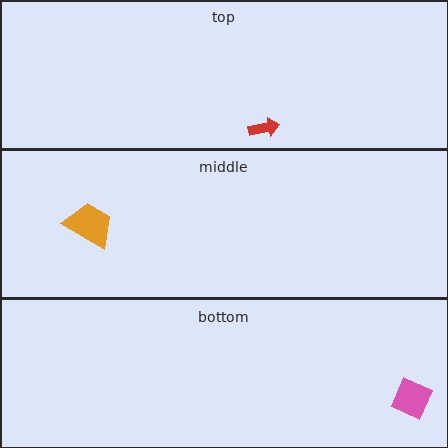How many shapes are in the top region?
1.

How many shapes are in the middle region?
1.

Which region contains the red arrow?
The top region.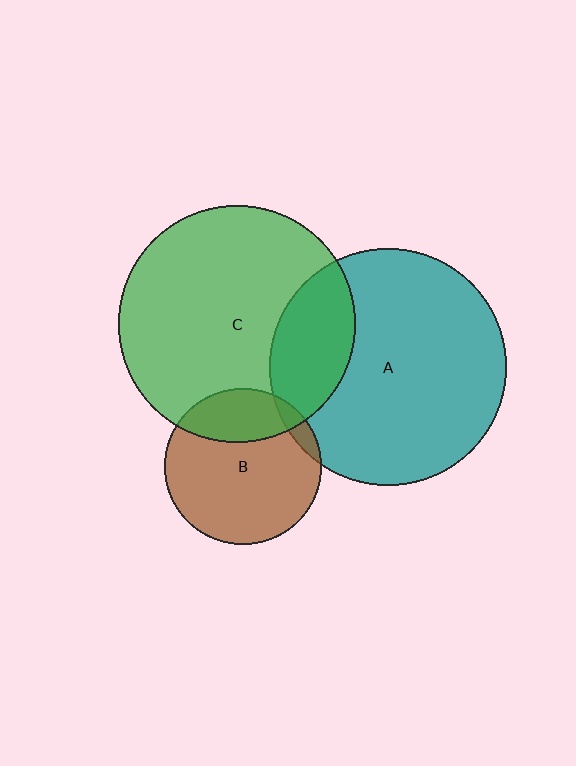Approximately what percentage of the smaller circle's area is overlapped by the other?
Approximately 5%.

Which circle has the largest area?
Circle C (green).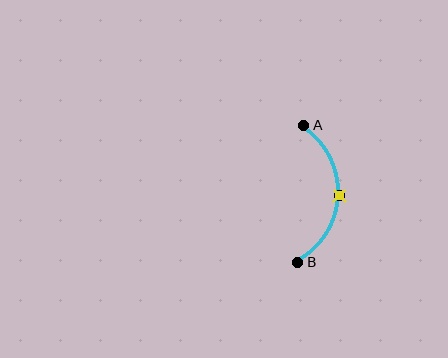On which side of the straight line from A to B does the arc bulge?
The arc bulges to the right of the straight line connecting A and B.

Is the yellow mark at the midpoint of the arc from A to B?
Yes. The yellow mark lies on the arc at equal arc-length from both A and B — it is the arc midpoint.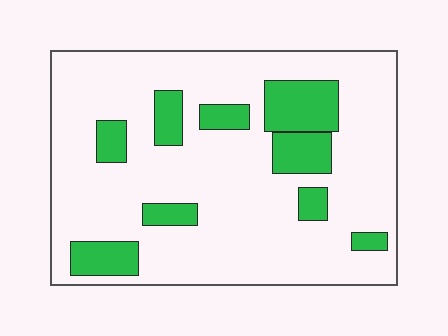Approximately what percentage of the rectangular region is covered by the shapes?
Approximately 20%.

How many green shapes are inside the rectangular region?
9.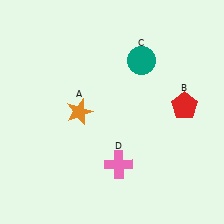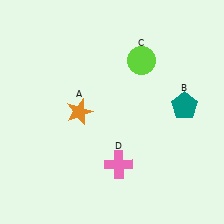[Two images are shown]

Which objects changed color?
B changed from red to teal. C changed from teal to lime.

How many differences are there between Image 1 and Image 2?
There are 2 differences between the two images.